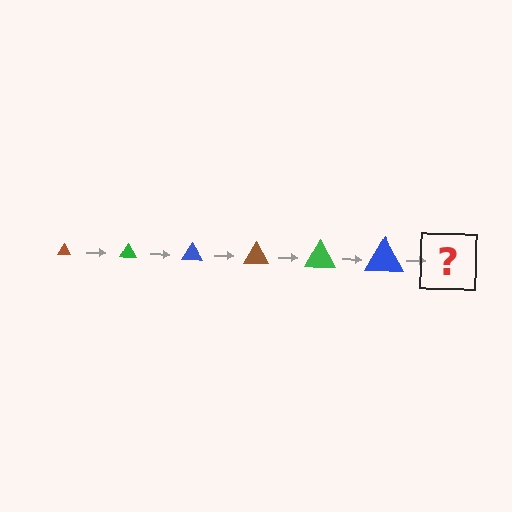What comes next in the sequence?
The next element should be a brown triangle, larger than the previous one.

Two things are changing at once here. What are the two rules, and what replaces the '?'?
The two rules are that the triangle grows larger each step and the color cycles through brown, green, and blue. The '?' should be a brown triangle, larger than the previous one.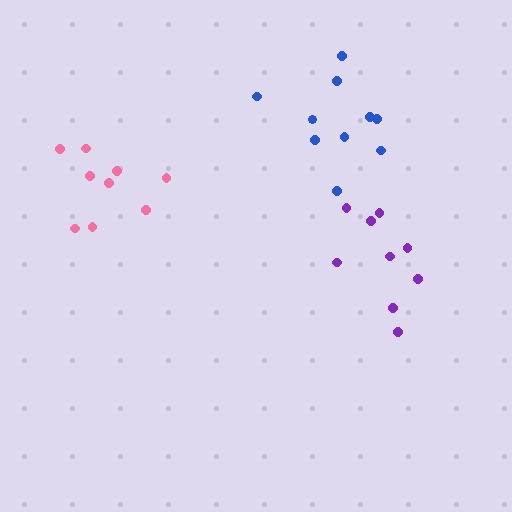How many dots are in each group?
Group 1: 9 dots, Group 2: 9 dots, Group 3: 10 dots (28 total).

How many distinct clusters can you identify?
There are 3 distinct clusters.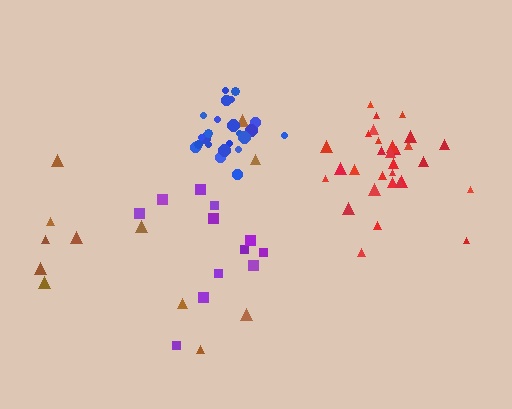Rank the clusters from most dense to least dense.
blue, red, purple, brown.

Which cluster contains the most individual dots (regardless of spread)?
Red (30).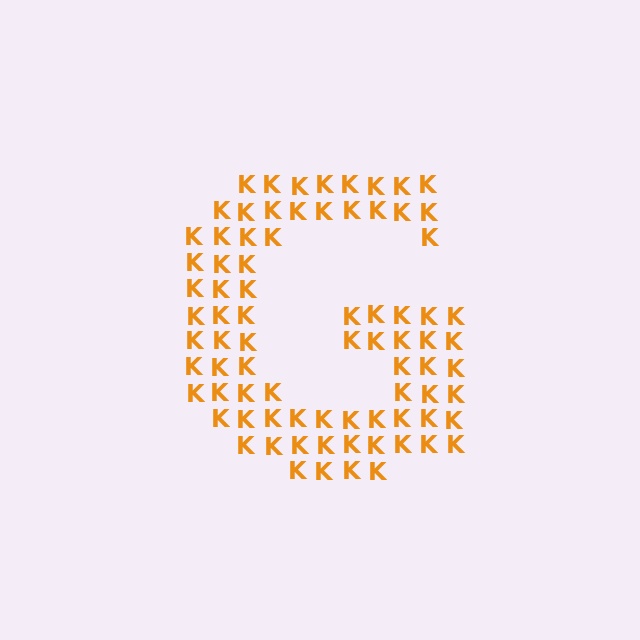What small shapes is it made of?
It is made of small letter K's.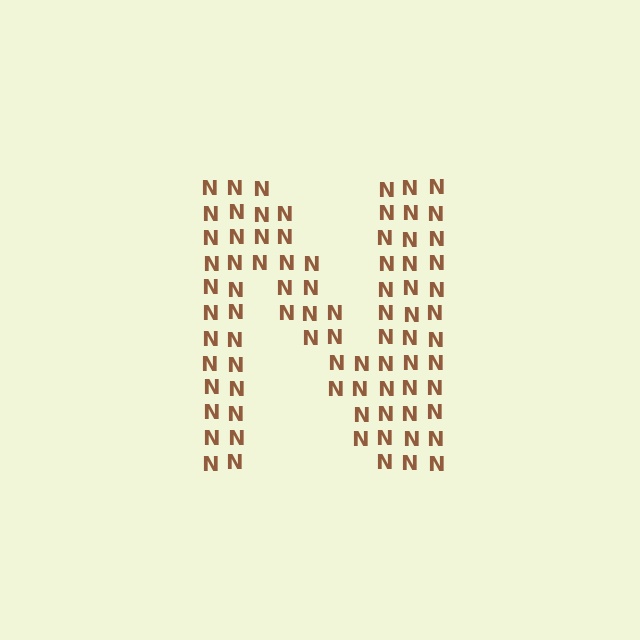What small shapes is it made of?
It is made of small letter N's.